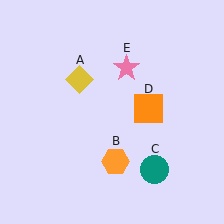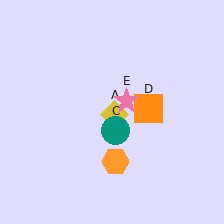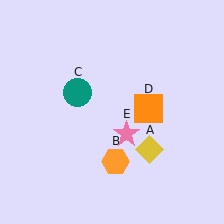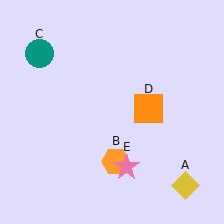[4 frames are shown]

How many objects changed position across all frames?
3 objects changed position: yellow diamond (object A), teal circle (object C), pink star (object E).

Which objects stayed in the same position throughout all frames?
Orange hexagon (object B) and orange square (object D) remained stationary.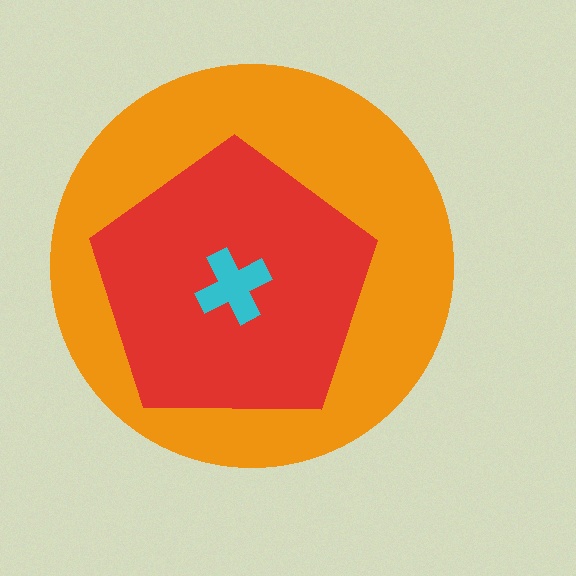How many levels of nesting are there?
3.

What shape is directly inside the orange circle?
The red pentagon.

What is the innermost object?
The cyan cross.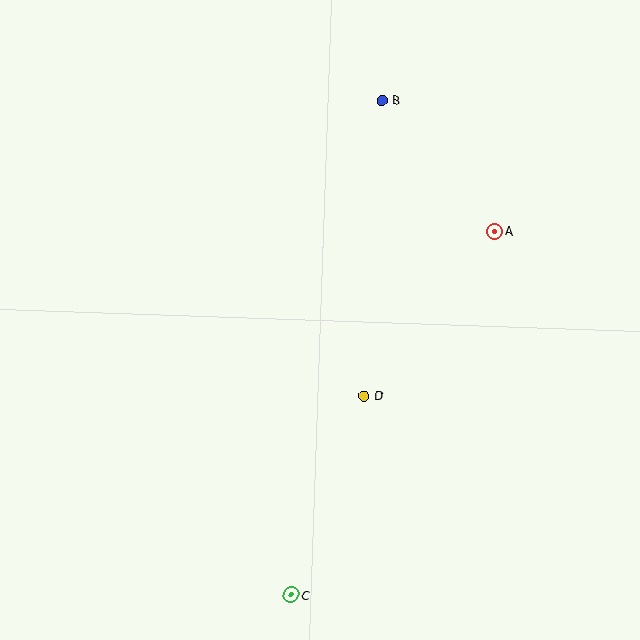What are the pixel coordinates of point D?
Point D is at (364, 396).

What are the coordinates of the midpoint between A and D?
The midpoint between A and D is at (430, 314).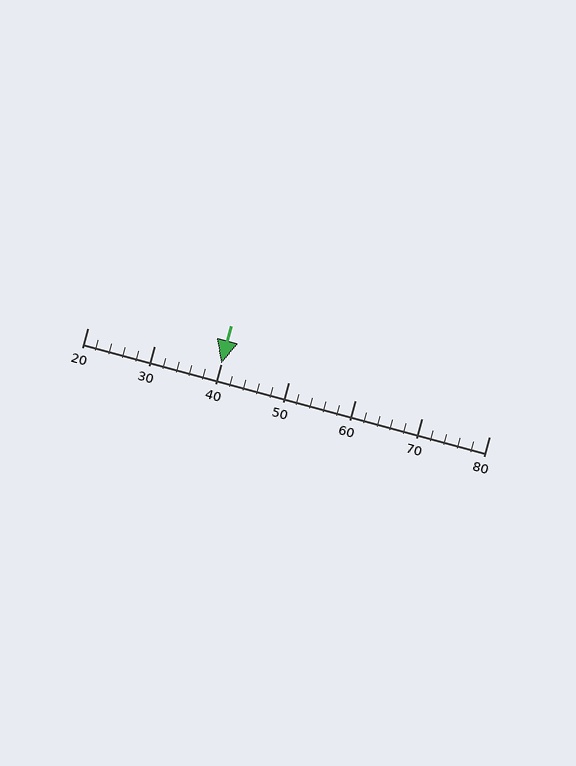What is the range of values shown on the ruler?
The ruler shows values from 20 to 80.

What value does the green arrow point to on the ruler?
The green arrow points to approximately 40.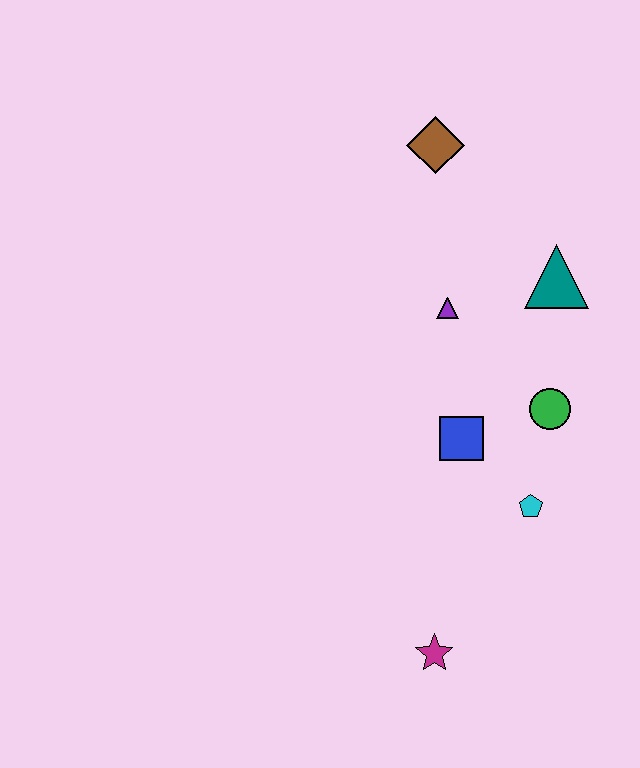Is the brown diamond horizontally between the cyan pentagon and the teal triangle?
No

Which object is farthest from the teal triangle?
The magenta star is farthest from the teal triangle.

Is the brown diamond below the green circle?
No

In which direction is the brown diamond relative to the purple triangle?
The brown diamond is above the purple triangle.